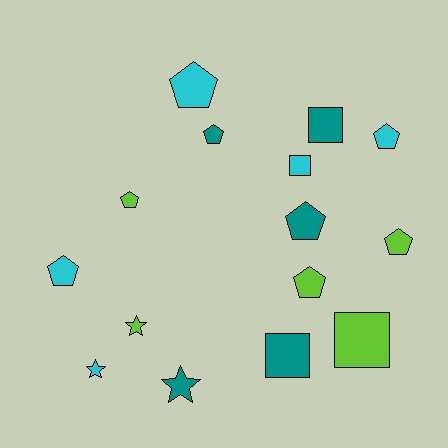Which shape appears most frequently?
Pentagon, with 8 objects.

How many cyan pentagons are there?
There are 3 cyan pentagons.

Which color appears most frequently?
Teal, with 5 objects.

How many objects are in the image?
There are 15 objects.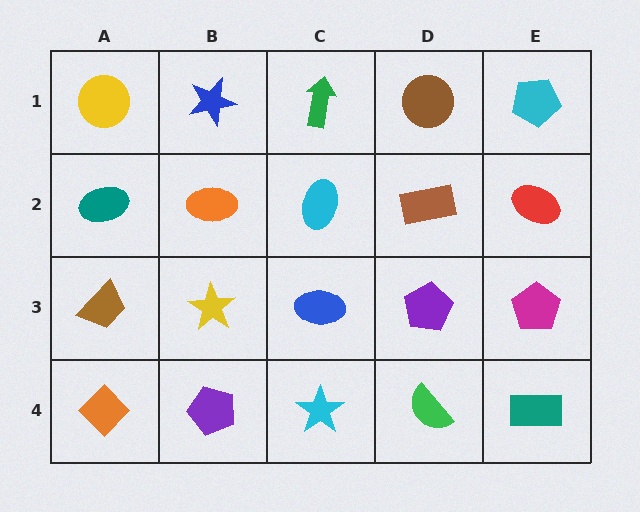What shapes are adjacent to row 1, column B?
An orange ellipse (row 2, column B), a yellow circle (row 1, column A), a green arrow (row 1, column C).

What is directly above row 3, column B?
An orange ellipse.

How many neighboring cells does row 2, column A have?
3.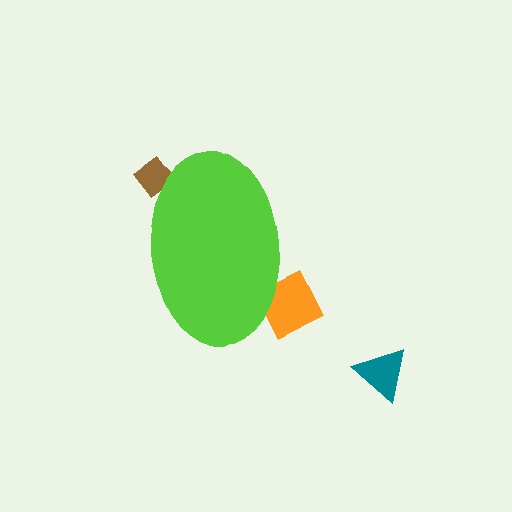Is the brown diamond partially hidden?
Yes, the brown diamond is partially hidden behind the lime ellipse.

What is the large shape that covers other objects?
A lime ellipse.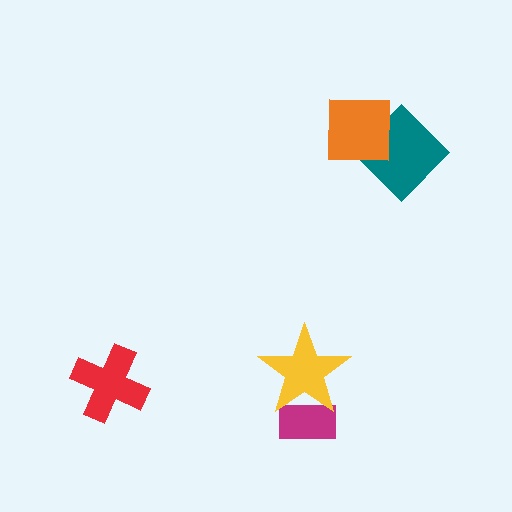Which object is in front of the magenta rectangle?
The yellow star is in front of the magenta rectangle.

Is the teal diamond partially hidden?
Yes, it is partially covered by another shape.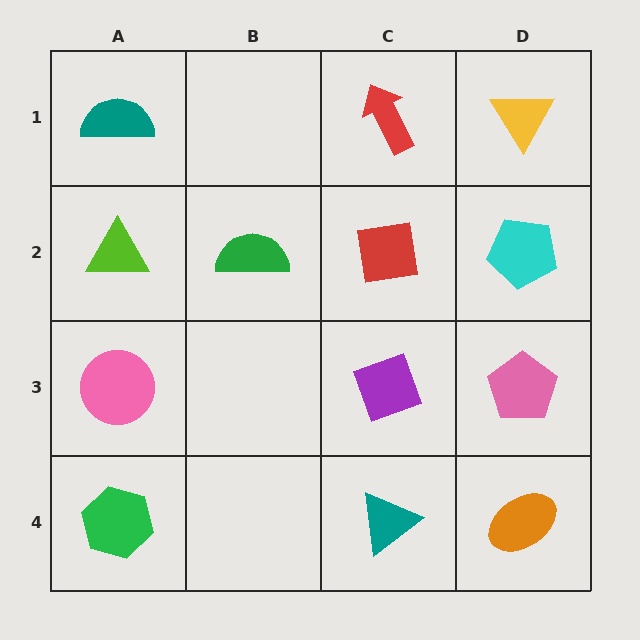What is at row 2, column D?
A cyan pentagon.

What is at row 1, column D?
A yellow triangle.